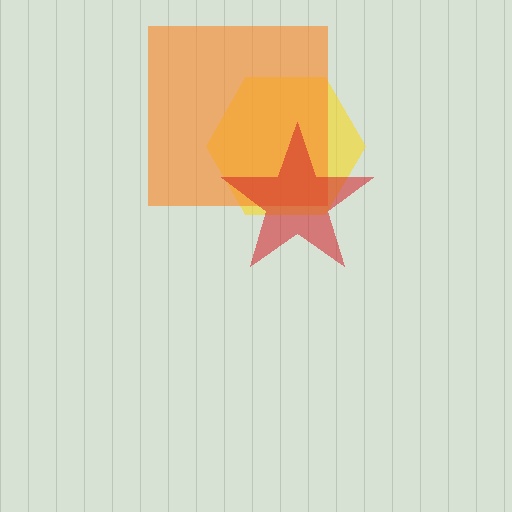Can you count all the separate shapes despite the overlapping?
Yes, there are 3 separate shapes.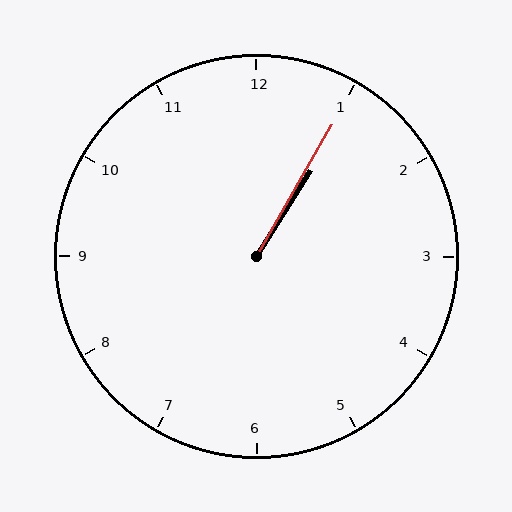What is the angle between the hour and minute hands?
Approximately 2 degrees.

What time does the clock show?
1:05.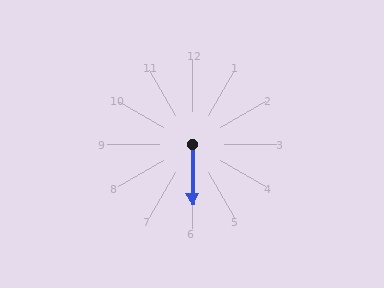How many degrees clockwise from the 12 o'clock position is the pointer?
Approximately 180 degrees.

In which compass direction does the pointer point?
South.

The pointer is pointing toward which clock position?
Roughly 6 o'clock.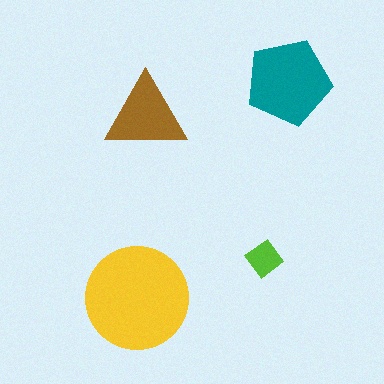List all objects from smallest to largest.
The lime diamond, the brown triangle, the teal pentagon, the yellow circle.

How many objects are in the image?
There are 4 objects in the image.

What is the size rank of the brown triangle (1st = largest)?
3rd.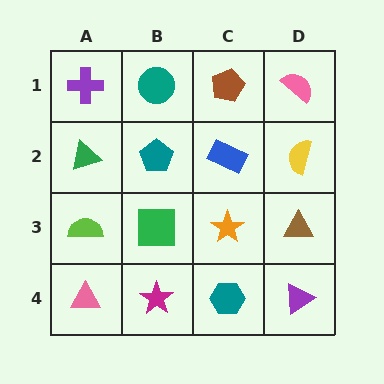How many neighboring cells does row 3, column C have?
4.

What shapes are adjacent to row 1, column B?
A teal pentagon (row 2, column B), a purple cross (row 1, column A), a brown pentagon (row 1, column C).